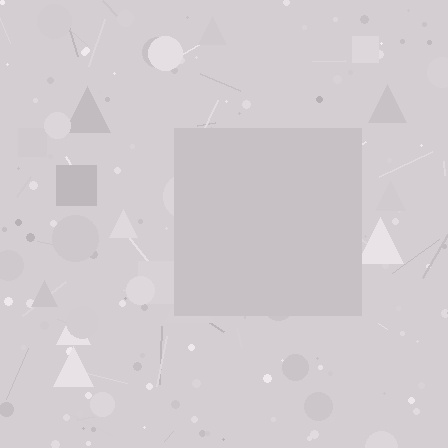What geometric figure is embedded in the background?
A square is embedded in the background.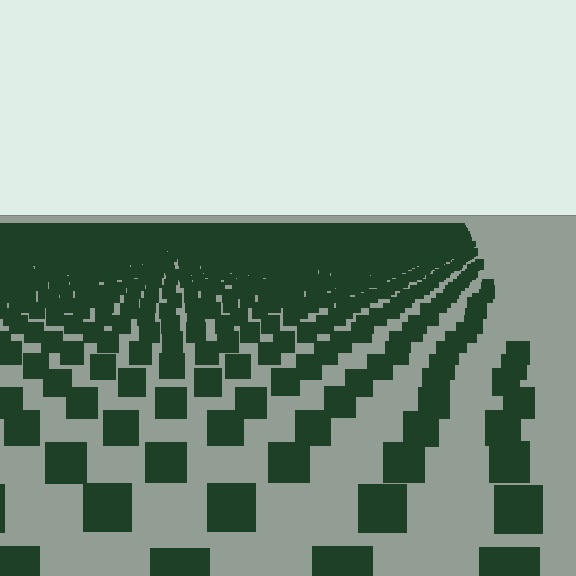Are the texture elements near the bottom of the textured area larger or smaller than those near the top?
Larger. Near the bottom, elements are closer to the viewer and appear at a bigger on-screen size.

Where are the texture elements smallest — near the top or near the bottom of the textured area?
Near the top.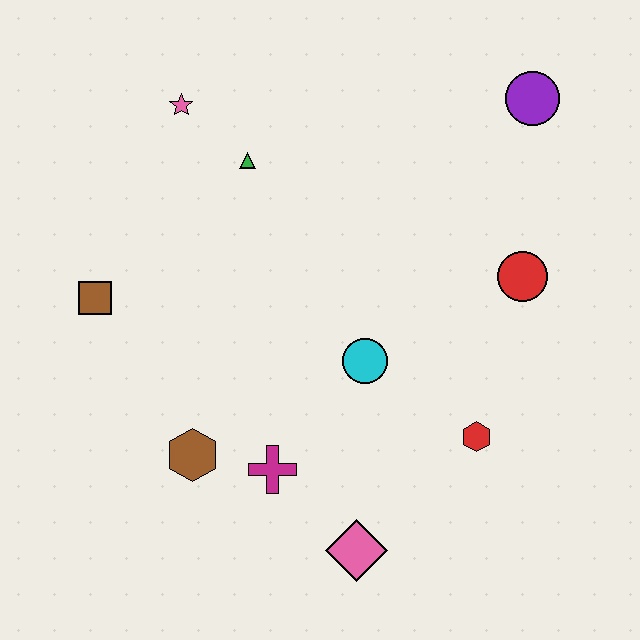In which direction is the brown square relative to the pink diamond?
The brown square is to the left of the pink diamond.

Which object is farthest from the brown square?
The purple circle is farthest from the brown square.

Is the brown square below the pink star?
Yes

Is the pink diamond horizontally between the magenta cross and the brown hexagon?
No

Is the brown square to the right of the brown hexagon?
No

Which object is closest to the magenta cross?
The brown hexagon is closest to the magenta cross.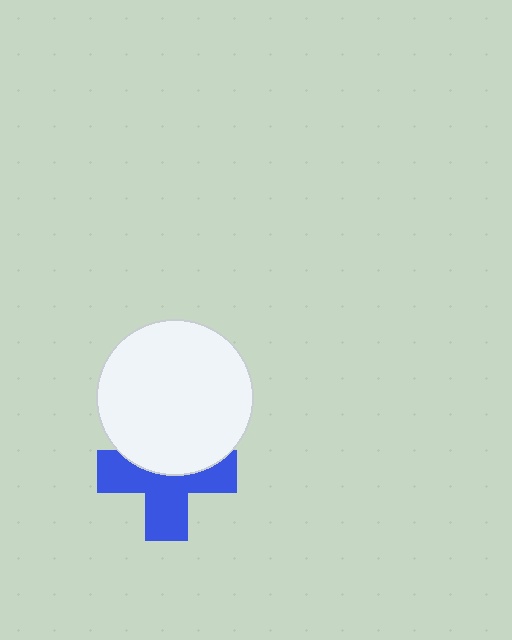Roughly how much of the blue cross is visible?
About half of it is visible (roughly 59%).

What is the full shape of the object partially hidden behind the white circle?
The partially hidden object is a blue cross.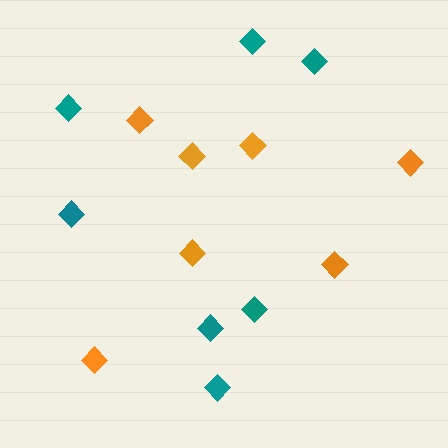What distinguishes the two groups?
There are 2 groups: one group of teal diamonds (7) and one group of orange diamonds (7).